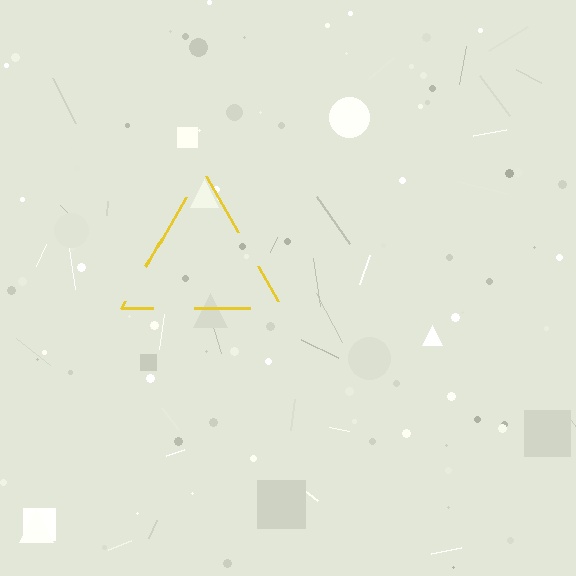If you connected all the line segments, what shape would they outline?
They would outline a triangle.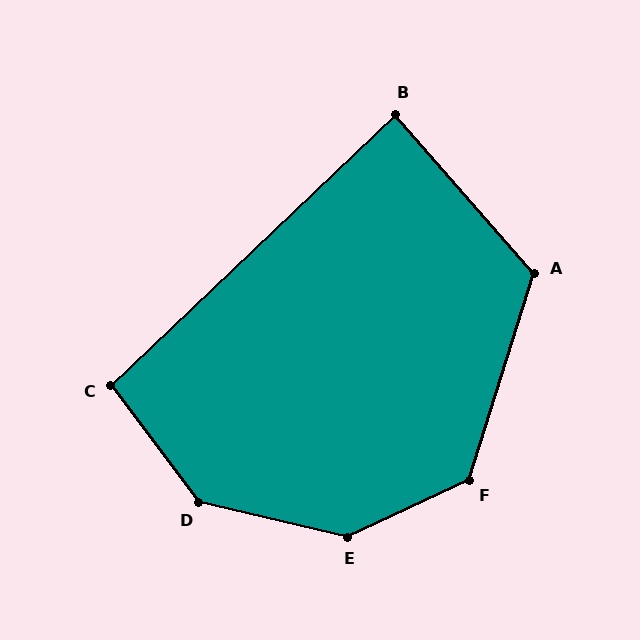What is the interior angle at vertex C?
Approximately 97 degrees (obtuse).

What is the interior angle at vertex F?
Approximately 132 degrees (obtuse).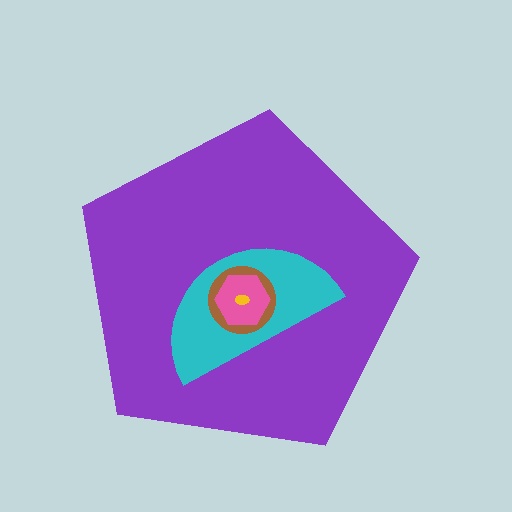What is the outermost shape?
The purple pentagon.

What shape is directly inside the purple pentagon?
The cyan semicircle.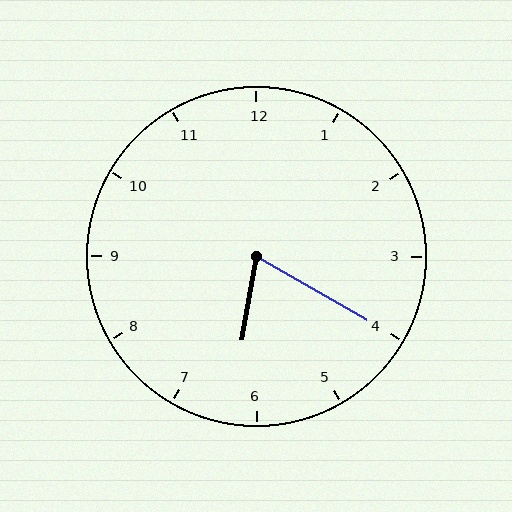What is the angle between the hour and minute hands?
Approximately 70 degrees.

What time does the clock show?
6:20.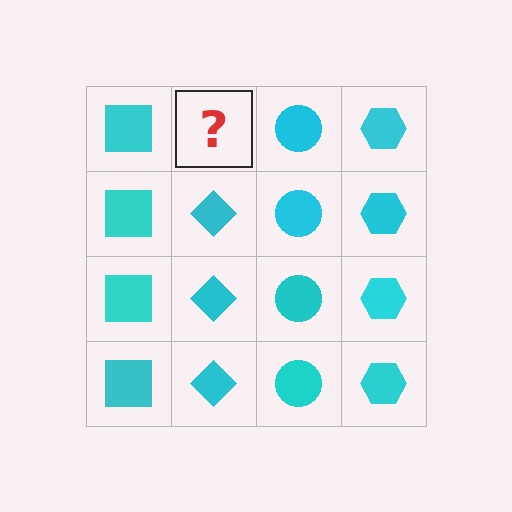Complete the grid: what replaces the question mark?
The question mark should be replaced with a cyan diamond.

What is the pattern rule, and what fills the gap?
The rule is that each column has a consistent shape. The gap should be filled with a cyan diamond.